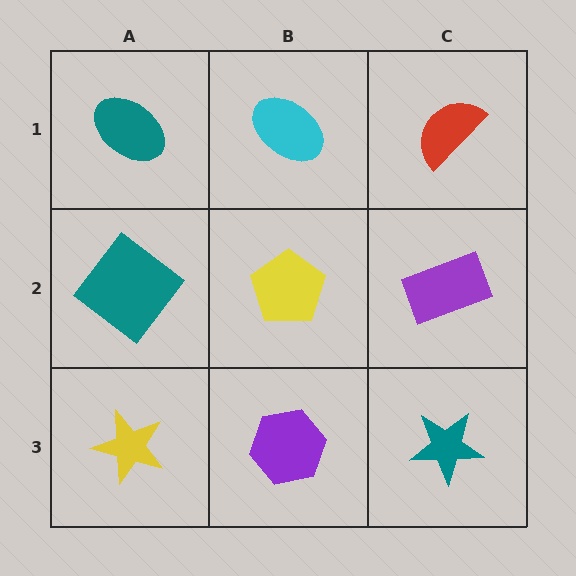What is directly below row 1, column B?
A yellow pentagon.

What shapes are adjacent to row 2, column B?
A cyan ellipse (row 1, column B), a purple hexagon (row 3, column B), a teal diamond (row 2, column A), a purple rectangle (row 2, column C).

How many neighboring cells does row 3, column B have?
3.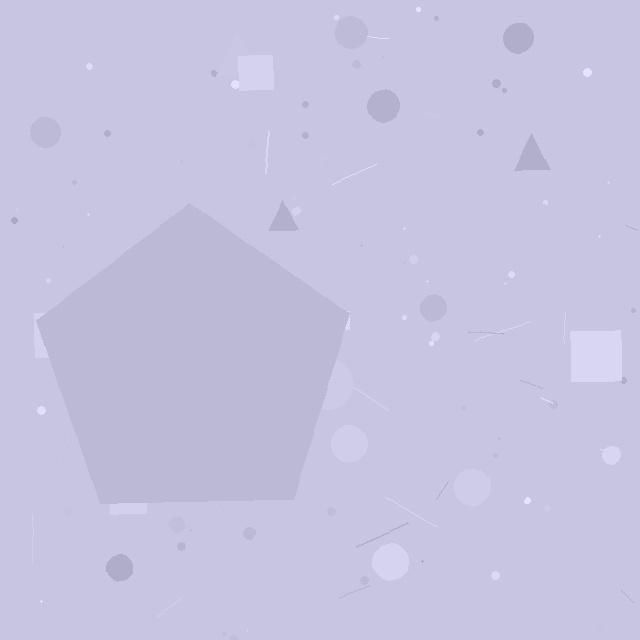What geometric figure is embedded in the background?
A pentagon is embedded in the background.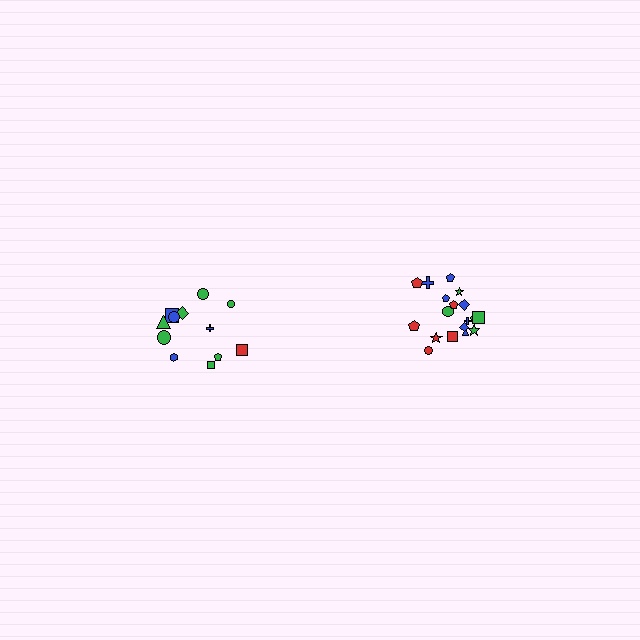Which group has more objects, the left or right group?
The right group.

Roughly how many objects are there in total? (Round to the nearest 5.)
Roughly 30 objects in total.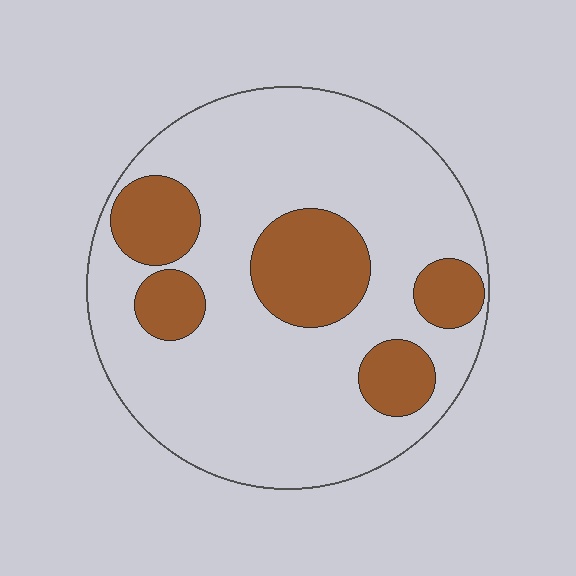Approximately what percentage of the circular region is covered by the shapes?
Approximately 25%.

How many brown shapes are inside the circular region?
5.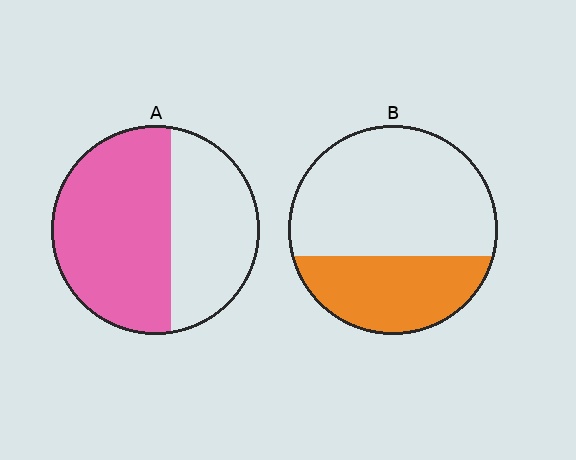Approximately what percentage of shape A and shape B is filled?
A is approximately 60% and B is approximately 35%.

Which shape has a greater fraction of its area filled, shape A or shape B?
Shape A.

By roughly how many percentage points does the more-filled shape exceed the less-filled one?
By roughly 25 percentage points (A over B).